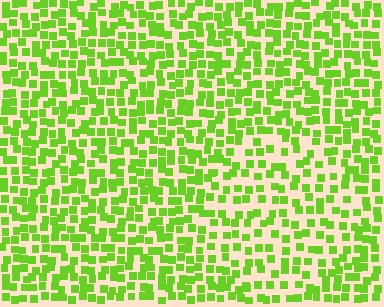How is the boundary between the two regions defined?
The boundary is defined by a change in element density (approximately 1.5x ratio). All elements are the same color, size, and shape.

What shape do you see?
I see a circle.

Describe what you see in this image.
The image contains small lime elements arranged at two different densities. A circle-shaped region is visible where the elements are less densely packed than the surrounding area.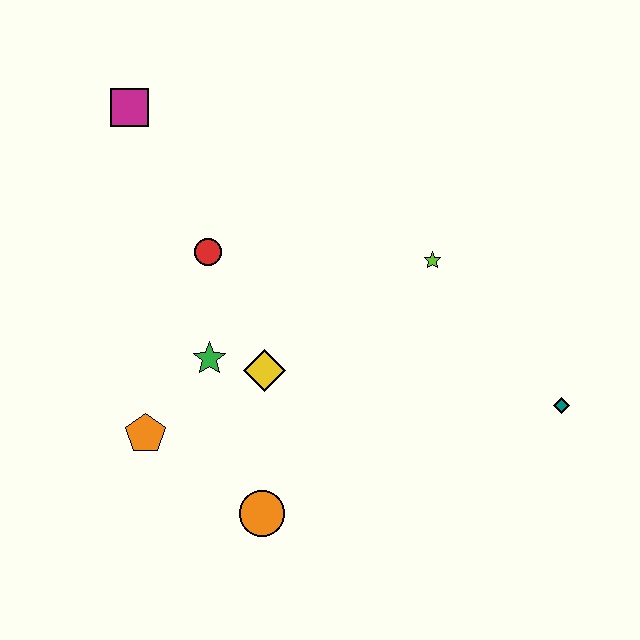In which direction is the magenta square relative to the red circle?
The magenta square is above the red circle.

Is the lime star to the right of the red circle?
Yes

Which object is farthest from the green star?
The teal diamond is farthest from the green star.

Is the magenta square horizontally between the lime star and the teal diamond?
No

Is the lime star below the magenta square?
Yes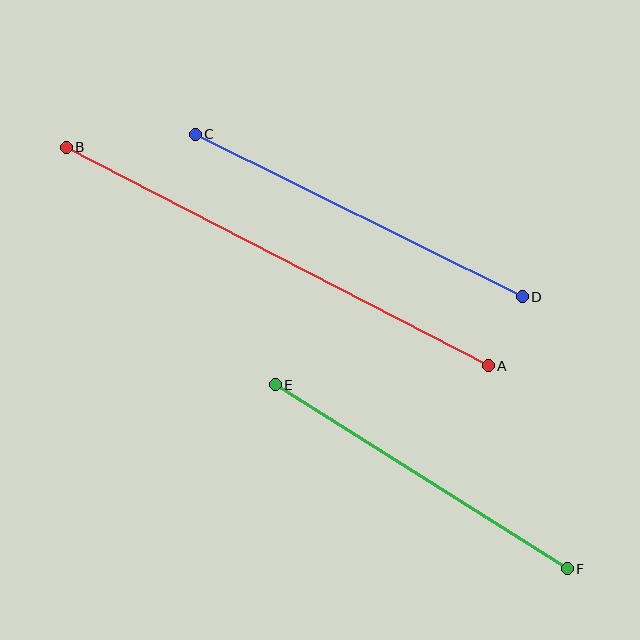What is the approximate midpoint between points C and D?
The midpoint is at approximately (359, 216) pixels.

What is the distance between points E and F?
The distance is approximately 345 pixels.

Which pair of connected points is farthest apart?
Points A and B are farthest apart.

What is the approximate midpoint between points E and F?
The midpoint is at approximately (421, 477) pixels.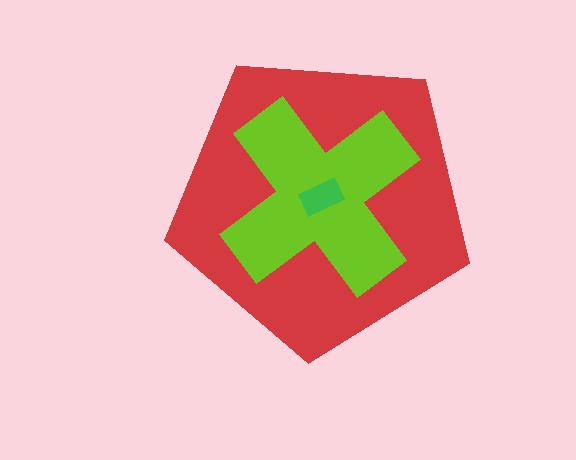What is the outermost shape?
The red pentagon.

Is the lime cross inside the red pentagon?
Yes.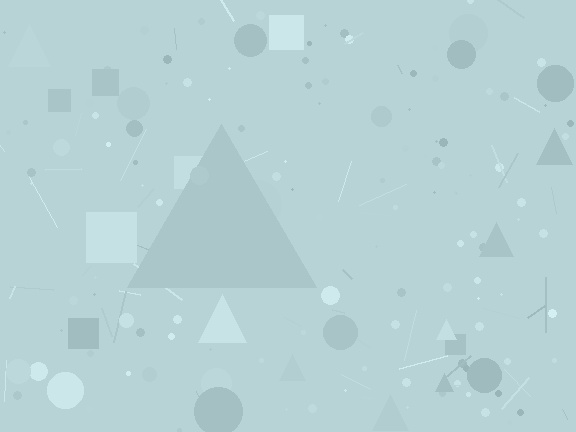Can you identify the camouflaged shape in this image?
The camouflaged shape is a triangle.